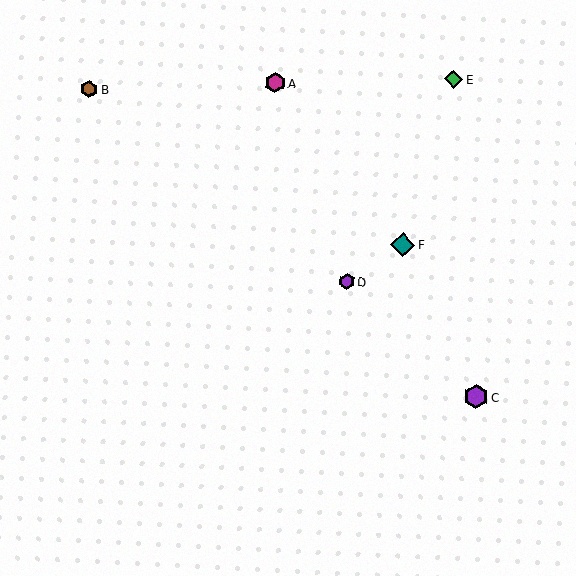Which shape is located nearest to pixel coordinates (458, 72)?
The green diamond (labeled E) at (454, 79) is nearest to that location.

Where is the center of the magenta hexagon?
The center of the magenta hexagon is at (275, 83).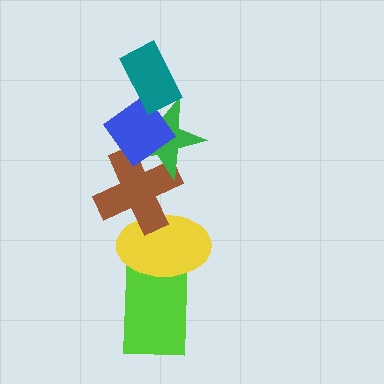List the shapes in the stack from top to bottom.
From top to bottom: the teal rectangle, the blue diamond, the green star, the brown cross, the yellow ellipse, the lime rectangle.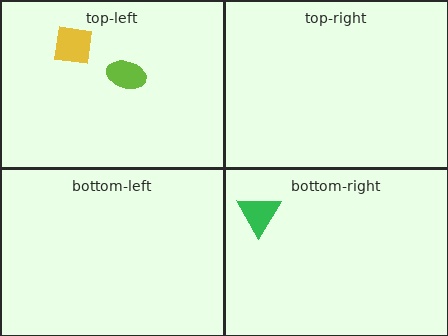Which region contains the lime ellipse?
The top-left region.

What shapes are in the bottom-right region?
The green triangle.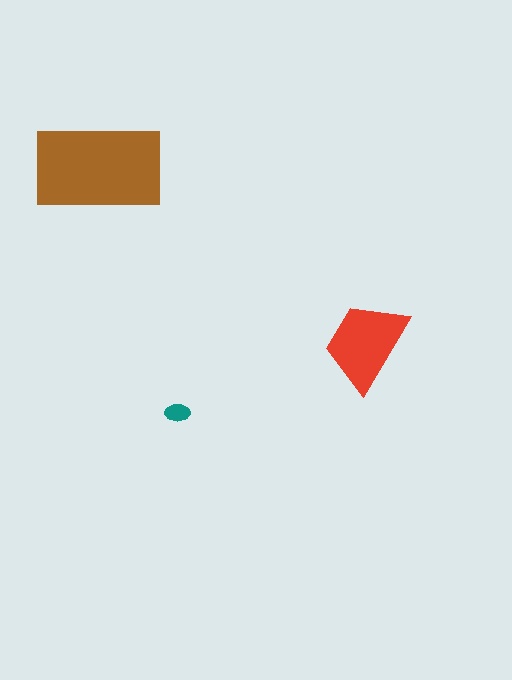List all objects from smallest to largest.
The teal ellipse, the red trapezoid, the brown rectangle.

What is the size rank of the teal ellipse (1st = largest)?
3rd.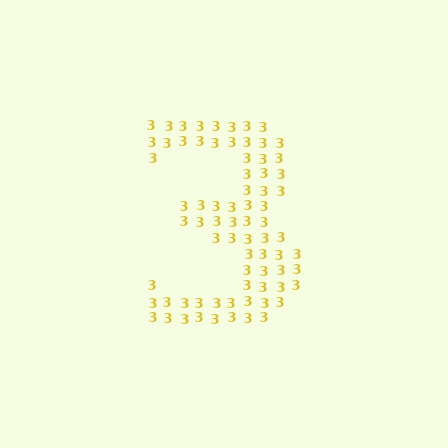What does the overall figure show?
The overall figure shows the digit 3.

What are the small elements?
The small elements are digit 3's.